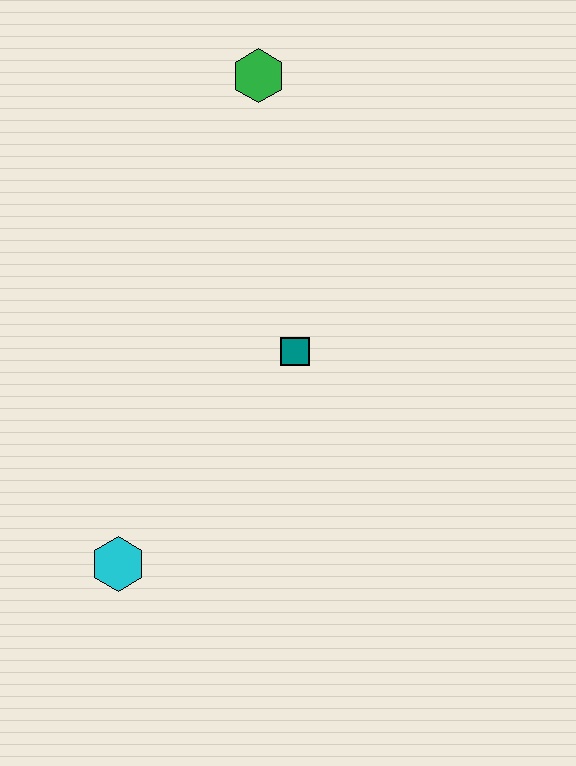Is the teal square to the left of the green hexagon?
No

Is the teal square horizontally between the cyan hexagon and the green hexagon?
No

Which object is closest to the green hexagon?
The teal square is closest to the green hexagon.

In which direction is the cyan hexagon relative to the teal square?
The cyan hexagon is below the teal square.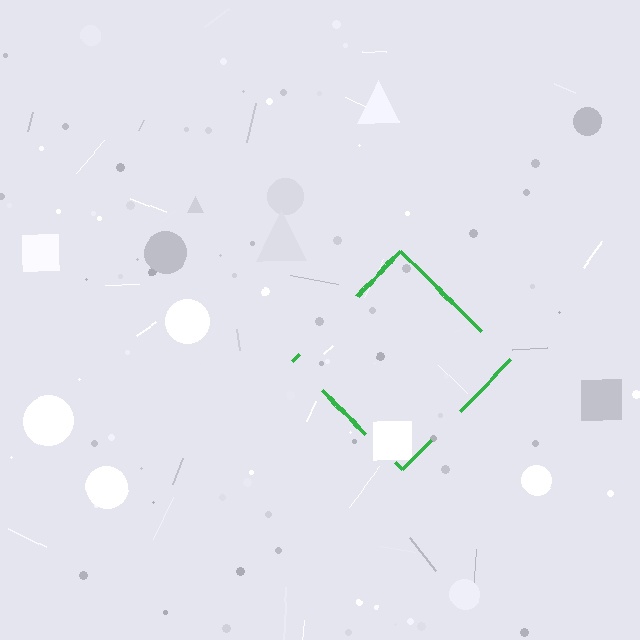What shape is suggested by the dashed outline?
The dashed outline suggests a diamond.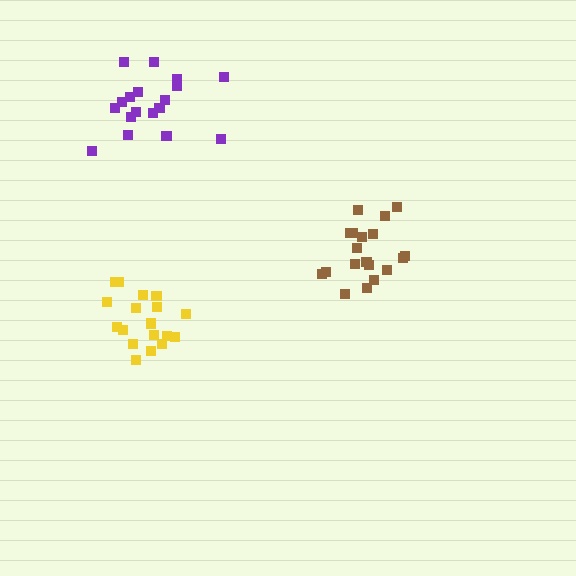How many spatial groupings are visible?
There are 3 spatial groupings.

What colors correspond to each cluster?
The clusters are colored: brown, yellow, purple.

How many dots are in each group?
Group 1: 19 dots, Group 2: 18 dots, Group 3: 18 dots (55 total).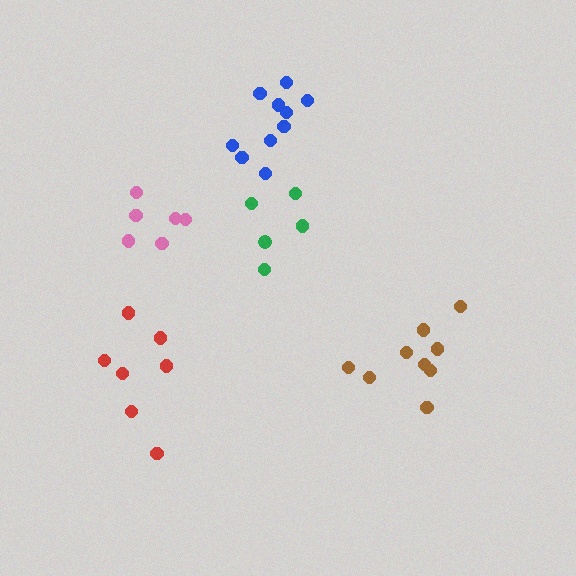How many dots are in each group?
Group 1: 9 dots, Group 2: 10 dots, Group 3: 6 dots, Group 4: 7 dots, Group 5: 5 dots (37 total).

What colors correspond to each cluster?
The clusters are colored: brown, blue, pink, red, green.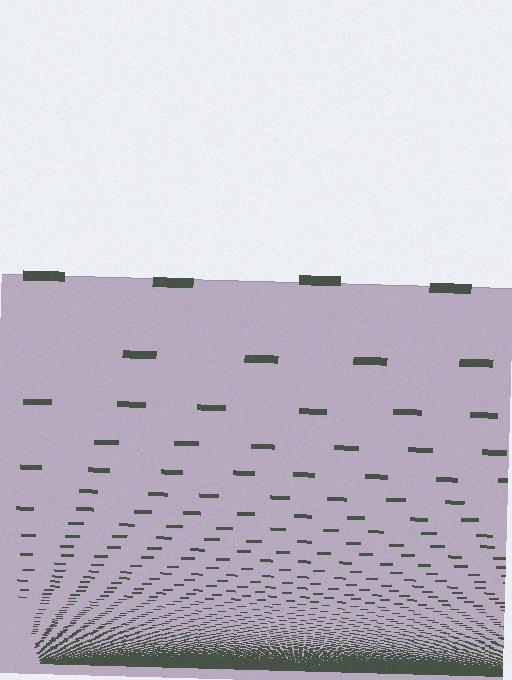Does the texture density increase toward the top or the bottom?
Density increases toward the bottom.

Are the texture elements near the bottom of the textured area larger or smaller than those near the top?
Smaller. The gradient is inverted — elements near the bottom are smaller and denser.